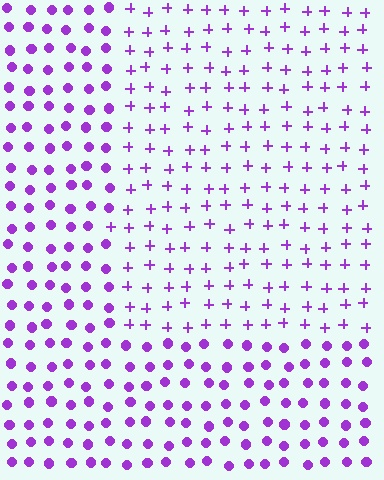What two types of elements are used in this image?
The image uses plus signs inside the rectangle region and circles outside it.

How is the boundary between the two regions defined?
The boundary is defined by a change in element shape: plus signs inside vs. circles outside. All elements share the same color and spacing.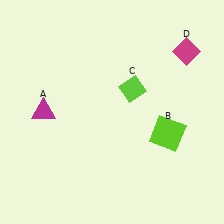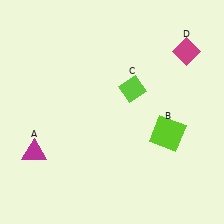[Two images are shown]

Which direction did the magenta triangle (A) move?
The magenta triangle (A) moved down.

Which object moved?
The magenta triangle (A) moved down.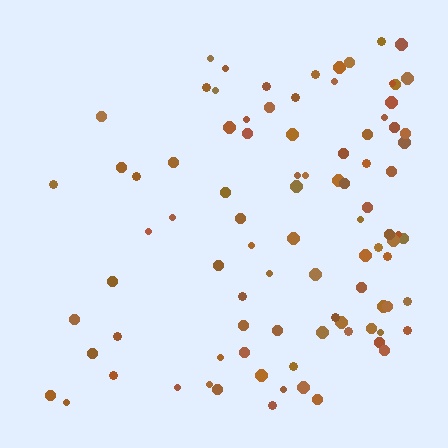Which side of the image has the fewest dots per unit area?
The left.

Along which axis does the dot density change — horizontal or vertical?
Horizontal.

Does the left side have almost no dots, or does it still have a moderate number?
Still a moderate number, just noticeably fewer than the right.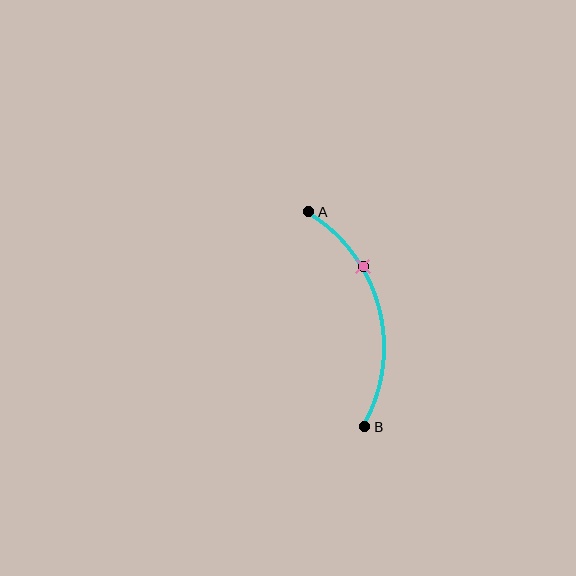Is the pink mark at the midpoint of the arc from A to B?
No. The pink mark lies on the arc but is closer to endpoint A. The arc midpoint would be at the point on the curve equidistant along the arc from both A and B.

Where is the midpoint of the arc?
The arc midpoint is the point on the curve farthest from the straight line joining A and B. It sits to the right of that line.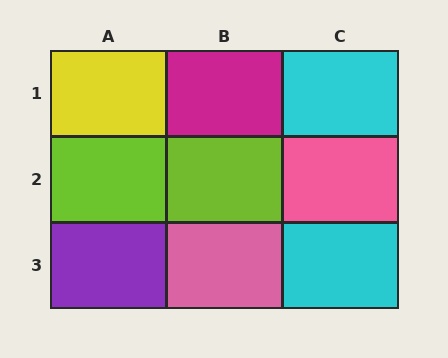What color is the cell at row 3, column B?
Pink.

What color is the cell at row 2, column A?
Lime.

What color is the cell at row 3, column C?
Cyan.